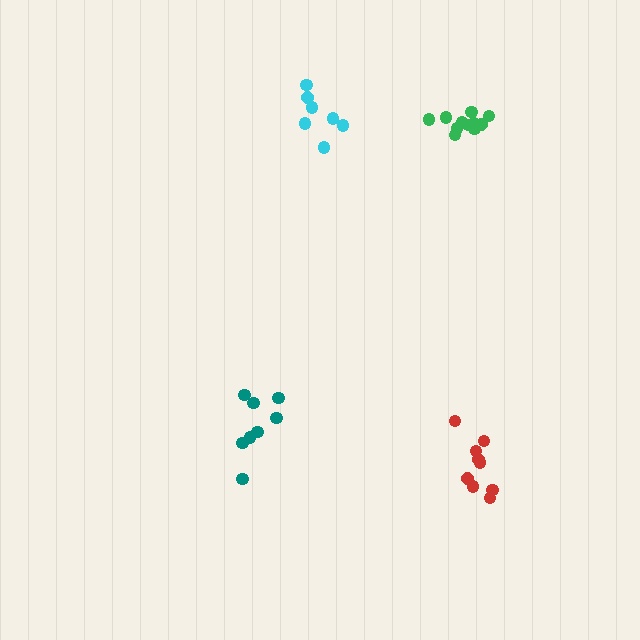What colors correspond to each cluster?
The clusters are colored: red, green, cyan, teal.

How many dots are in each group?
Group 1: 9 dots, Group 2: 11 dots, Group 3: 7 dots, Group 4: 8 dots (35 total).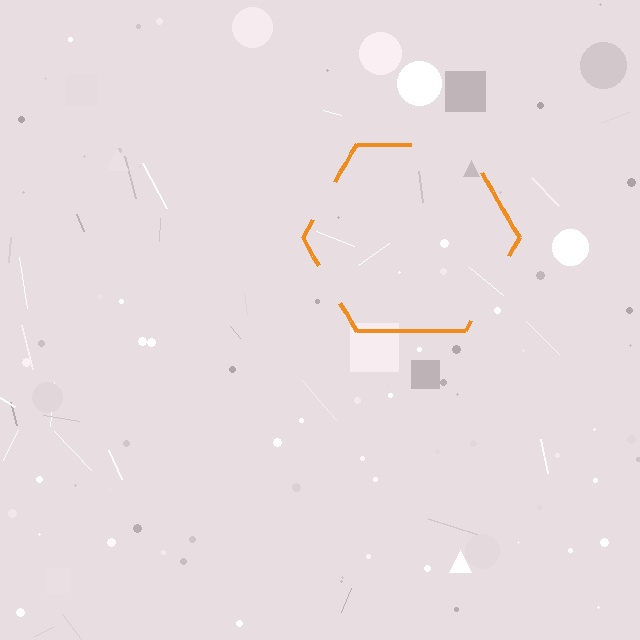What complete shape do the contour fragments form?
The contour fragments form a hexagon.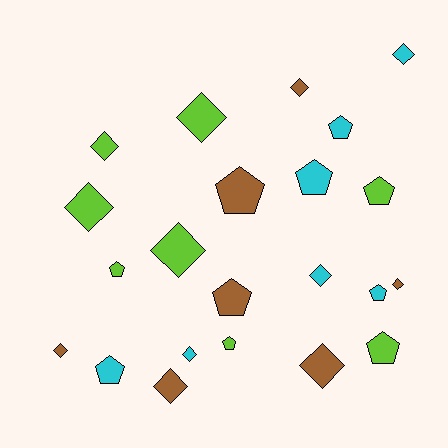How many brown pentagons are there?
There are 2 brown pentagons.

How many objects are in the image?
There are 22 objects.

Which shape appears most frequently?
Diamond, with 12 objects.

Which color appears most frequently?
Lime, with 8 objects.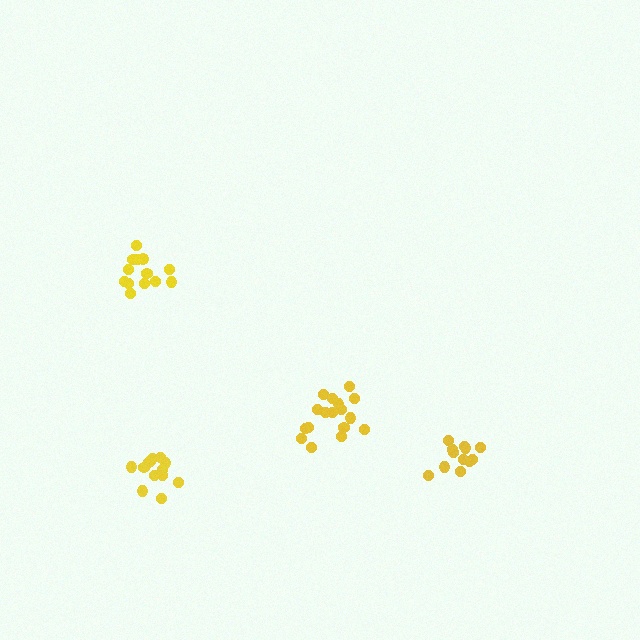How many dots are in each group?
Group 1: 12 dots, Group 2: 13 dots, Group 3: 13 dots, Group 4: 17 dots (55 total).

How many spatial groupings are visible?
There are 4 spatial groupings.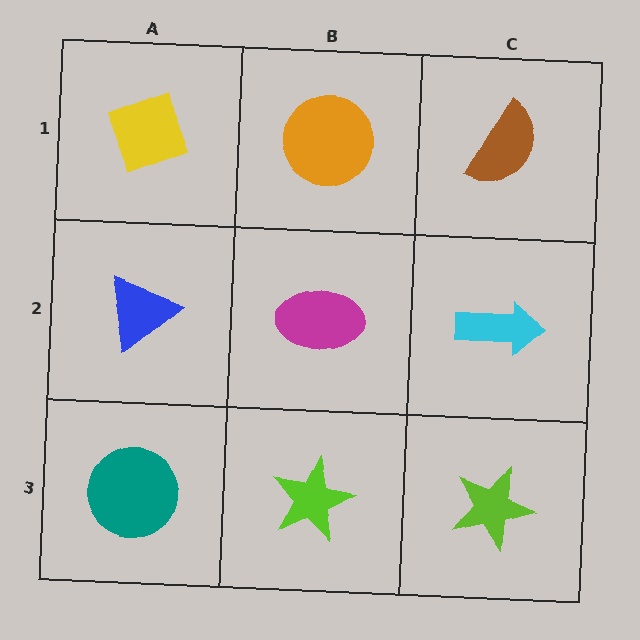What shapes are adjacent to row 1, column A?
A blue triangle (row 2, column A), an orange circle (row 1, column B).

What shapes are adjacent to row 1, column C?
A cyan arrow (row 2, column C), an orange circle (row 1, column B).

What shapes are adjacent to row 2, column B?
An orange circle (row 1, column B), a lime star (row 3, column B), a blue triangle (row 2, column A), a cyan arrow (row 2, column C).